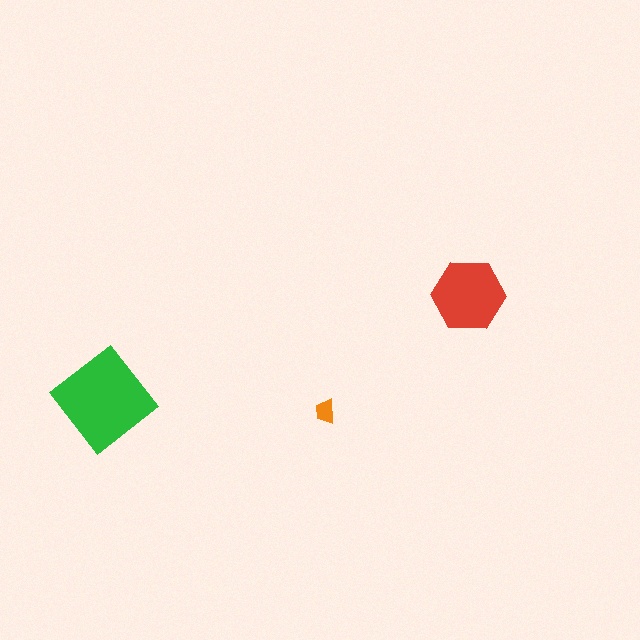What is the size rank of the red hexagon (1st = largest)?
2nd.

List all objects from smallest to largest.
The orange trapezoid, the red hexagon, the green diamond.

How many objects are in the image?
There are 3 objects in the image.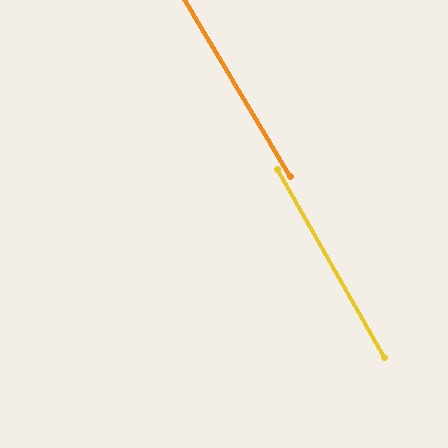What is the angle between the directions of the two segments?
Approximately 1 degree.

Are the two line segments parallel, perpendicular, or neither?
Parallel — their directions differ by only 1.0°.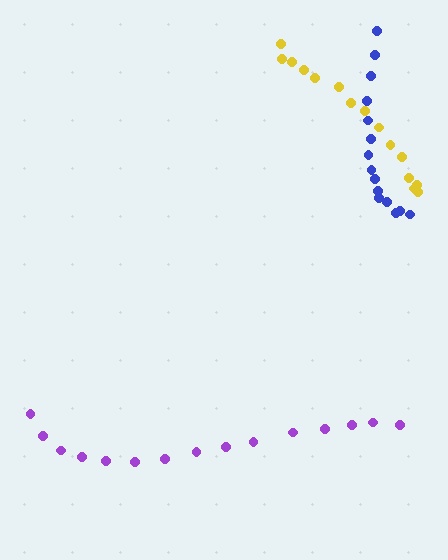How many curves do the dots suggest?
There are 3 distinct paths.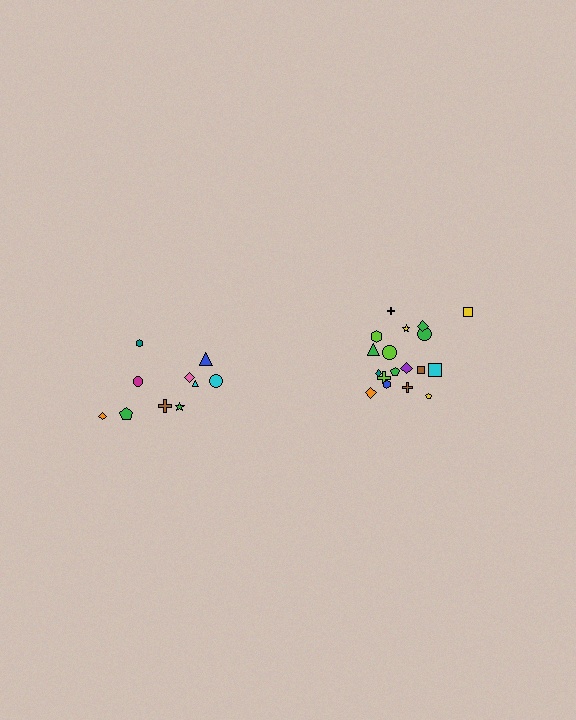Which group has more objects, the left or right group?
The right group.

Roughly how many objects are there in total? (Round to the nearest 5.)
Roughly 30 objects in total.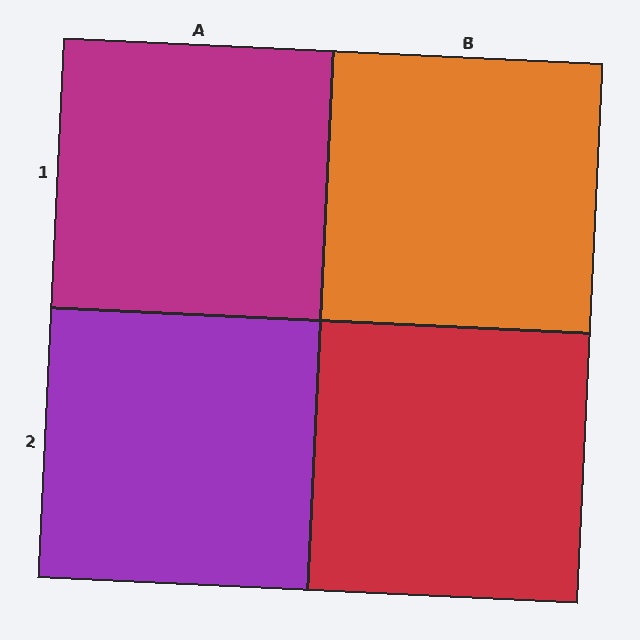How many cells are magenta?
1 cell is magenta.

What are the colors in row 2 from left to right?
Purple, red.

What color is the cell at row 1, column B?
Orange.